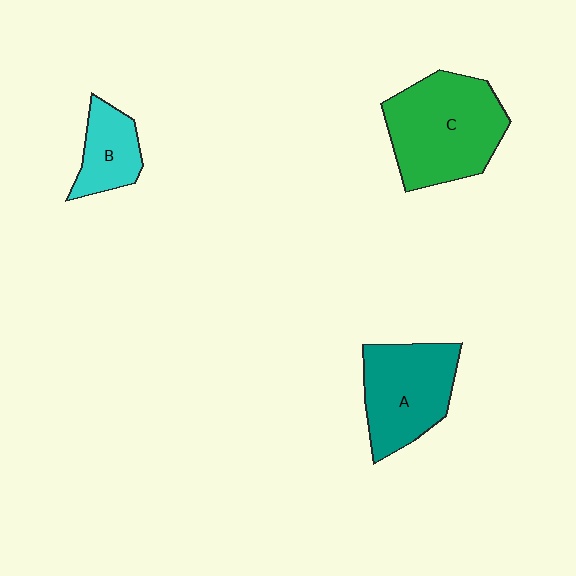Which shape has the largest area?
Shape C (green).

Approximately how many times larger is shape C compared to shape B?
Approximately 2.3 times.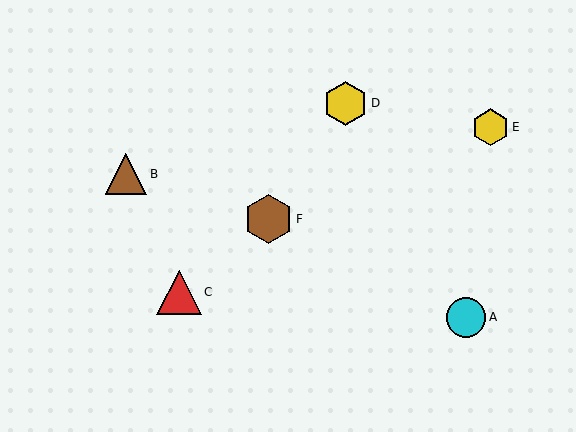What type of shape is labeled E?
Shape E is a yellow hexagon.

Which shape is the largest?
The brown hexagon (labeled F) is the largest.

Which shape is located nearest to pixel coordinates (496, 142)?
The yellow hexagon (labeled E) at (490, 127) is nearest to that location.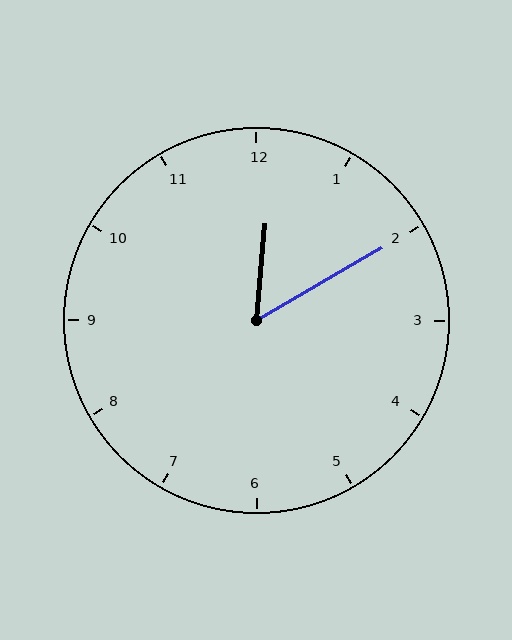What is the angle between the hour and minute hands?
Approximately 55 degrees.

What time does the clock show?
12:10.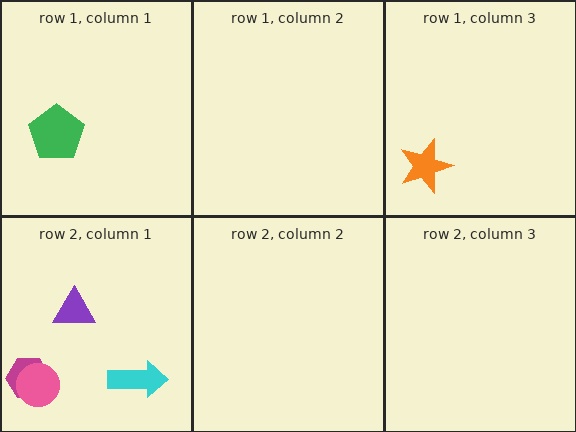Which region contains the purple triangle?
The row 2, column 1 region.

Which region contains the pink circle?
The row 2, column 1 region.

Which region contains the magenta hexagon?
The row 2, column 1 region.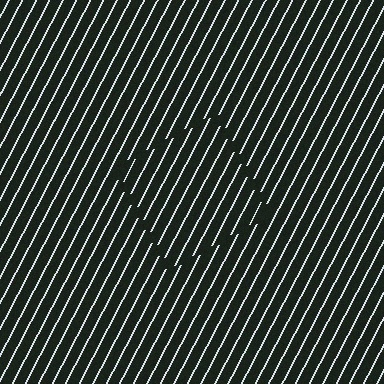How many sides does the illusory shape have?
4 sides — the line-ends trace a square.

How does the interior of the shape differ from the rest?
The interior of the shape contains the same grating, shifted by half a period — the contour is defined by the phase discontinuity where line-ends from the inner and outer gratings abut.